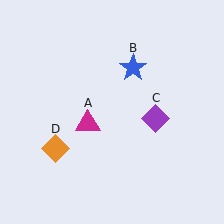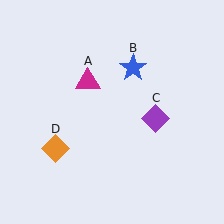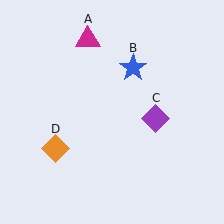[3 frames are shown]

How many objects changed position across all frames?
1 object changed position: magenta triangle (object A).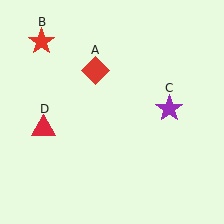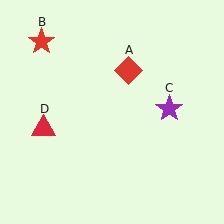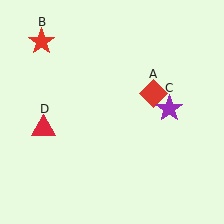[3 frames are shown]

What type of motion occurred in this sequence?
The red diamond (object A) rotated clockwise around the center of the scene.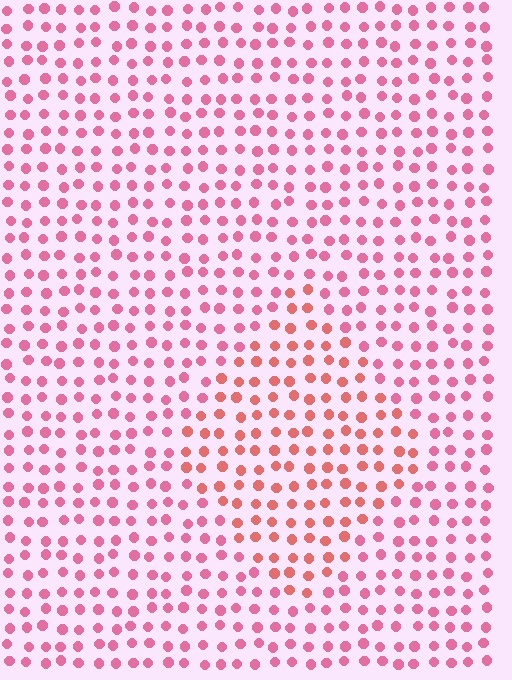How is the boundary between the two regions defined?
The boundary is defined purely by a slight shift in hue (about 26 degrees). Spacing, size, and orientation are identical on both sides.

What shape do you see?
I see a diamond.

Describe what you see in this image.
The image is filled with small pink elements in a uniform arrangement. A diamond-shaped region is visible where the elements are tinted to a slightly different hue, forming a subtle color boundary.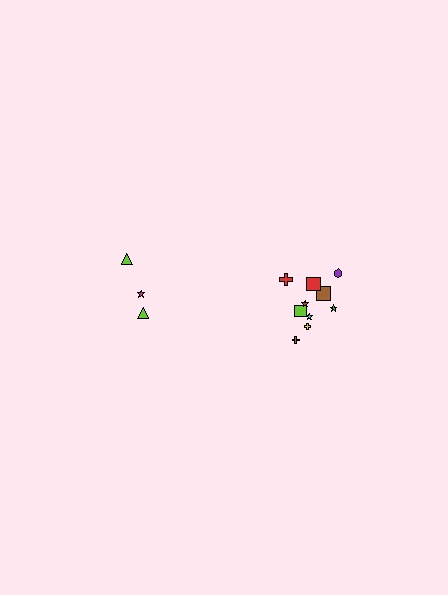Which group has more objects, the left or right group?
The right group.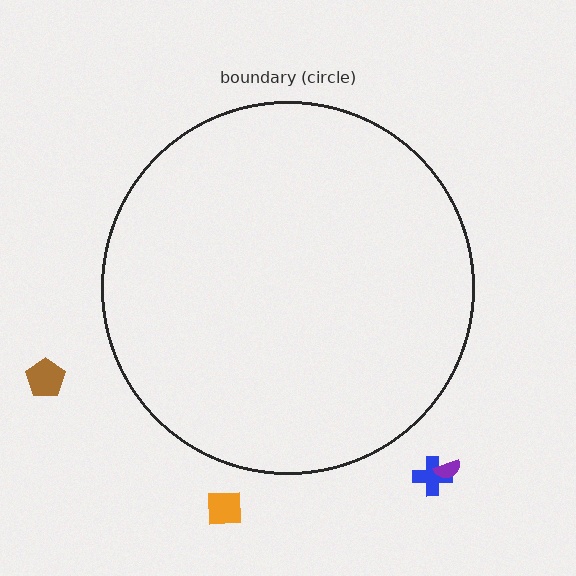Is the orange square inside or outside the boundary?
Outside.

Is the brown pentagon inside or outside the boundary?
Outside.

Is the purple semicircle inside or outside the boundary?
Outside.